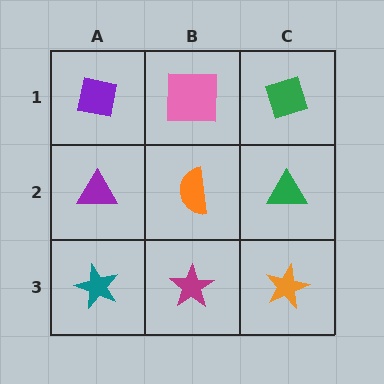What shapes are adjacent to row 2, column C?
A green diamond (row 1, column C), an orange star (row 3, column C), an orange semicircle (row 2, column B).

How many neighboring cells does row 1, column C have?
2.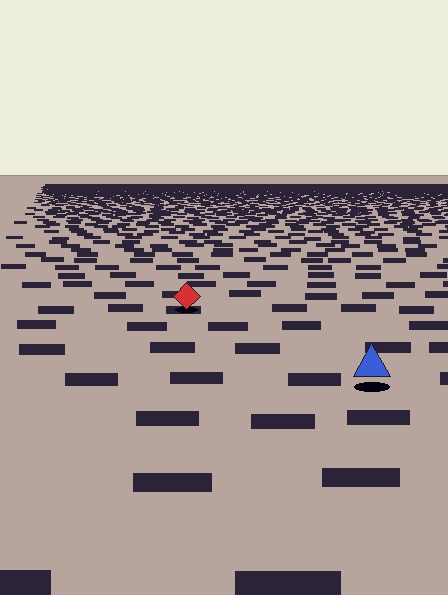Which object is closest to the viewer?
The blue triangle is closest. The texture marks near it are larger and more spread out.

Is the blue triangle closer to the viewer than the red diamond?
Yes. The blue triangle is closer — you can tell from the texture gradient: the ground texture is coarser near it.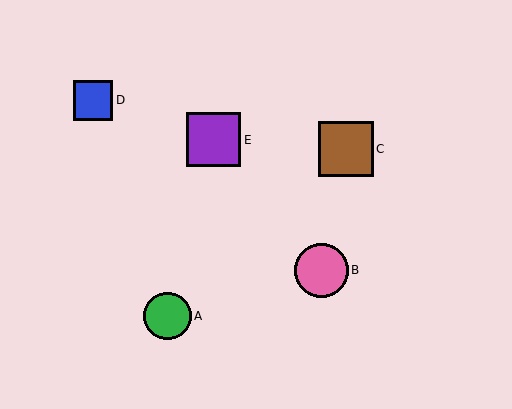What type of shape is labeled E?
Shape E is a purple square.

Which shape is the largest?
The brown square (labeled C) is the largest.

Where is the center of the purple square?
The center of the purple square is at (213, 140).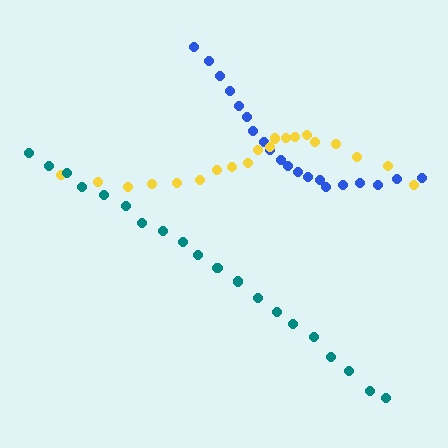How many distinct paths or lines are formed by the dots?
There are 3 distinct paths.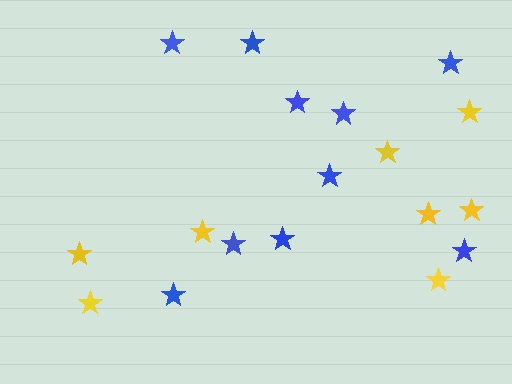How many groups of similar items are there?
There are 2 groups: one group of blue stars (10) and one group of yellow stars (8).